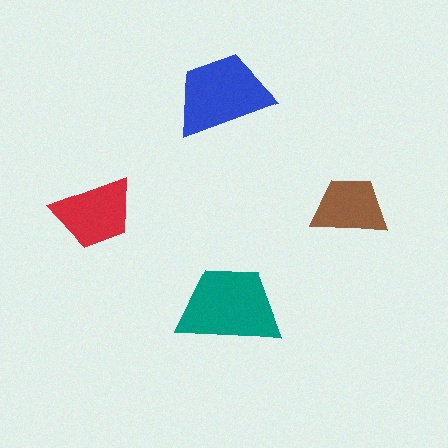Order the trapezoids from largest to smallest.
the teal one, the blue one, the red one, the brown one.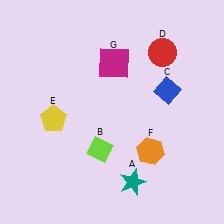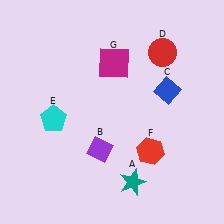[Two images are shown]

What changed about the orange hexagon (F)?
In Image 1, F is orange. In Image 2, it changed to red.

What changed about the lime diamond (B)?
In Image 1, B is lime. In Image 2, it changed to purple.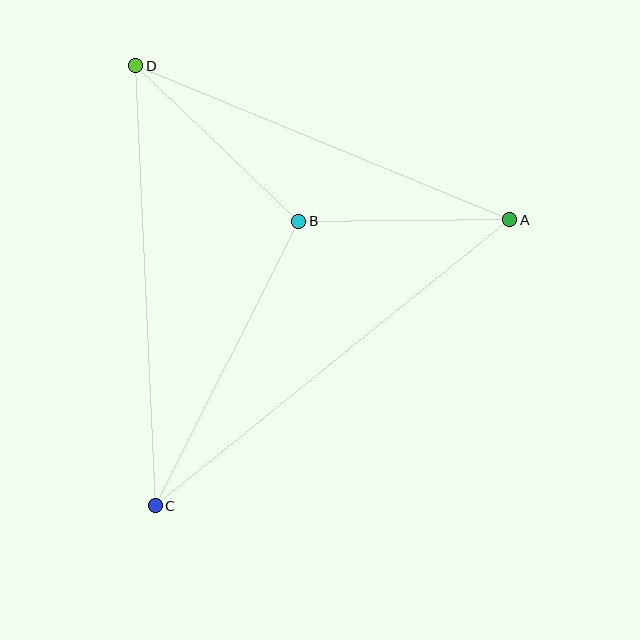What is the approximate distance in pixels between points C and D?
The distance between C and D is approximately 440 pixels.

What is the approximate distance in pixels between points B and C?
The distance between B and C is approximately 319 pixels.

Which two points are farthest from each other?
Points A and C are farthest from each other.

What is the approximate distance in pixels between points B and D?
The distance between B and D is approximately 225 pixels.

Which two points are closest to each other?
Points A and B are closest to each other.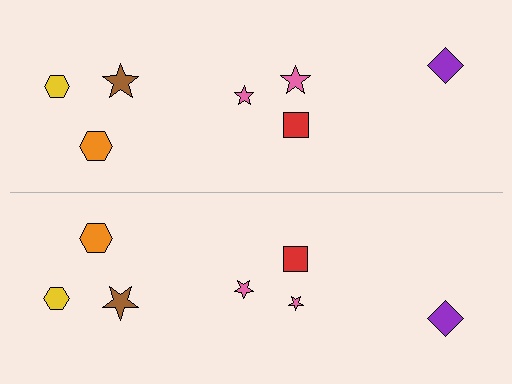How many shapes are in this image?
There are 14 shapes in this image.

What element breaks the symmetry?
The pink star on the bottom side has a different size than its mirror counterpart.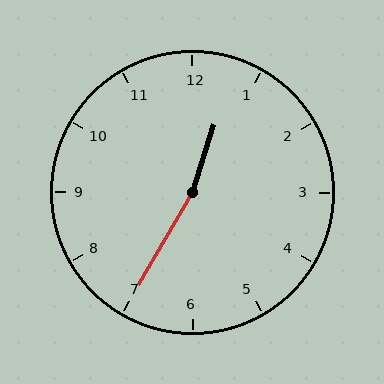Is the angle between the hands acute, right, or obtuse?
It is obtuse.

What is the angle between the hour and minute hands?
Approximately 168 degrees.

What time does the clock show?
12:35.